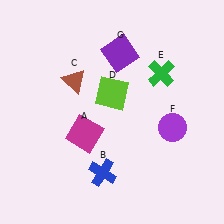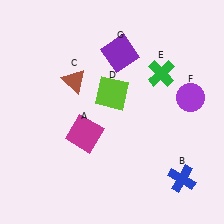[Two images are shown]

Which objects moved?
The objects that moved are: the blue cross (B), the purple circle (F).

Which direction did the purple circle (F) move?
The purple circle (F) moved up.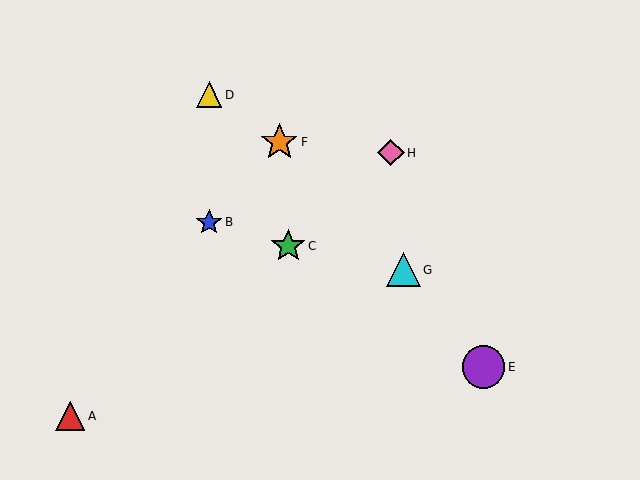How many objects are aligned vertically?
2 objects (B, D) are aligned vertically.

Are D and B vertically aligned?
Yes, both are at x≈209.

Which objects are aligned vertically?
Objects B, D are aligned vertically.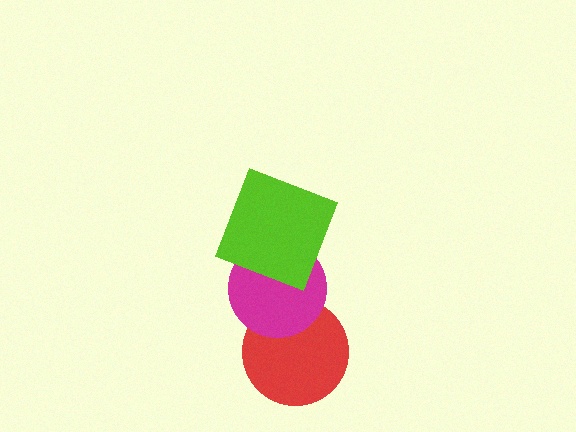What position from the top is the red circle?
The red circle is 3rd from the top.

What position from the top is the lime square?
The lime square is 1st from the top.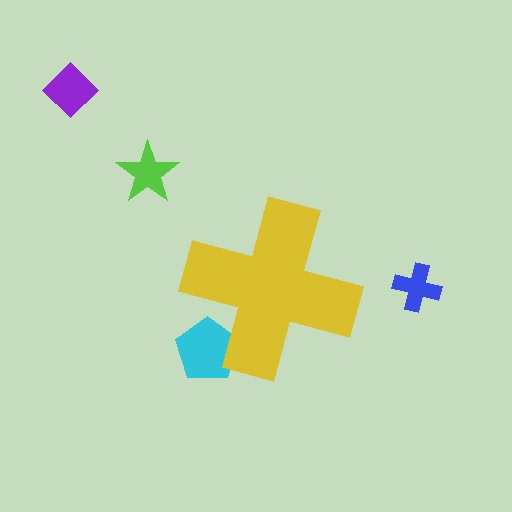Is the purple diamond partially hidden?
No, the purple diamond is fully visible.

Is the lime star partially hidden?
No, the lime star is fully visible.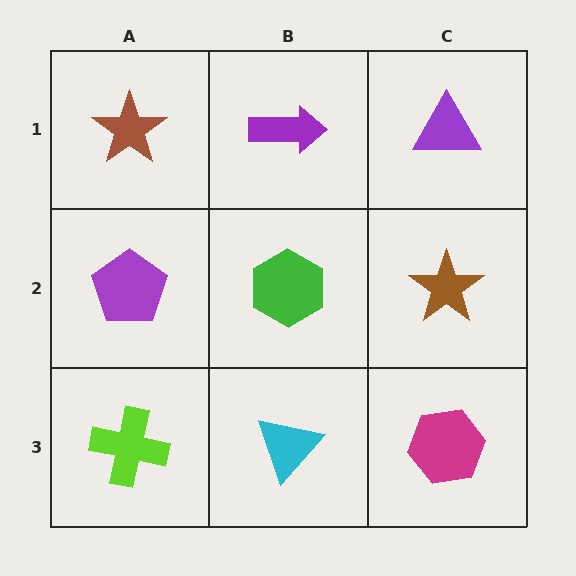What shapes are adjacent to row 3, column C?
A brown star (row 2, column C), a cyan triangle (row 3, column B).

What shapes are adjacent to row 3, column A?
A purple pentagon (row 2, column A), a cyan triangle (row 3, column B).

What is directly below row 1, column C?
A brown star.